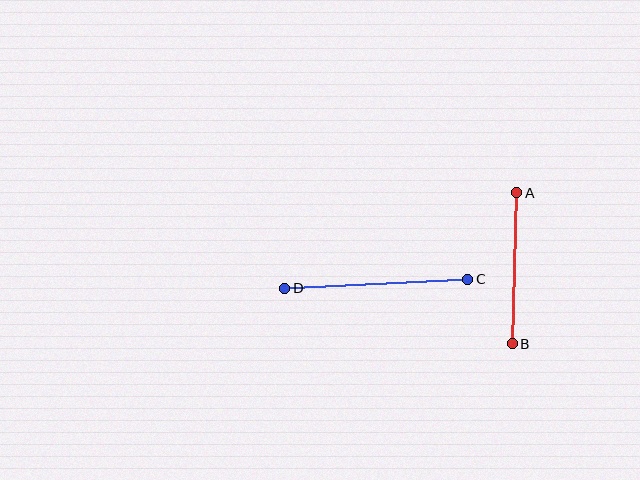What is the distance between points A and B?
The distance is approximately 151 pixels.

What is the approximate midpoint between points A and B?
The midpoint is at approximately (515, 268) pixels.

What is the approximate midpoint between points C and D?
The midpoint is at approximately (376, 284) pixels.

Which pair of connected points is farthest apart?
Points C and D are farthest apart.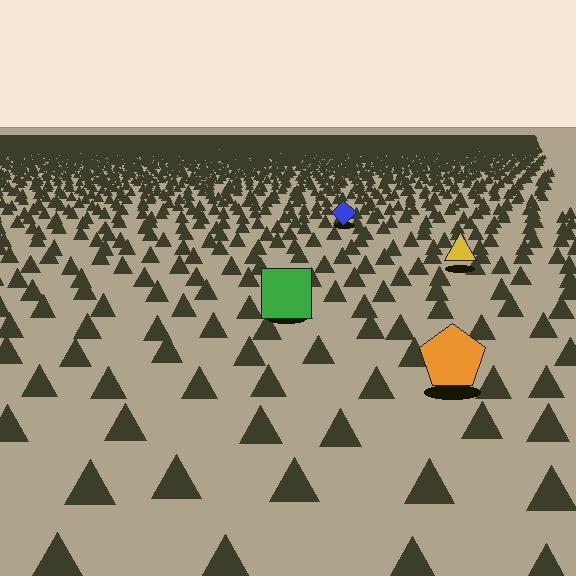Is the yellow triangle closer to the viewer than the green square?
No. The green square is closer — you can tell from the texture gradient: the ground texture is coarser near it.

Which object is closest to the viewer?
The orange pentagon is closest. The texture marks near it are larger and more spread out.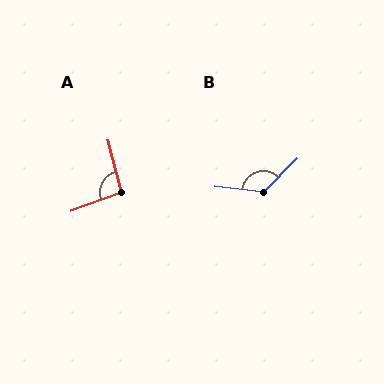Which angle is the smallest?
A, at approximately 95 degrees.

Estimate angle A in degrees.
Approximately 95 degrees.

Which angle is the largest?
B, at approximately 128 degrees.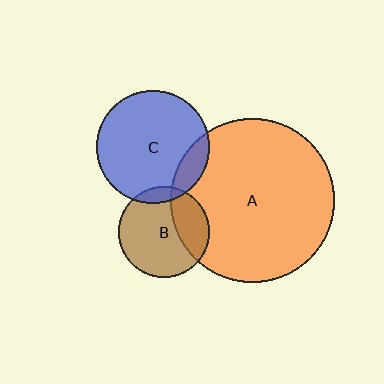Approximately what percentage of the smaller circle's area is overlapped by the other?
Approximately 15%.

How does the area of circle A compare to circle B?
Approximately 3.3 times.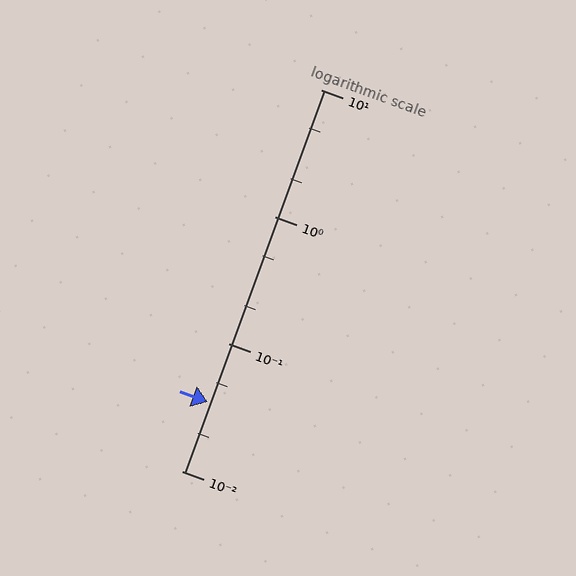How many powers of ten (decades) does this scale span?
The scale spans 3 decades, from 0.01 to 10.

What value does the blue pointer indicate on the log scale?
The pointer indicates approximately 0.035.